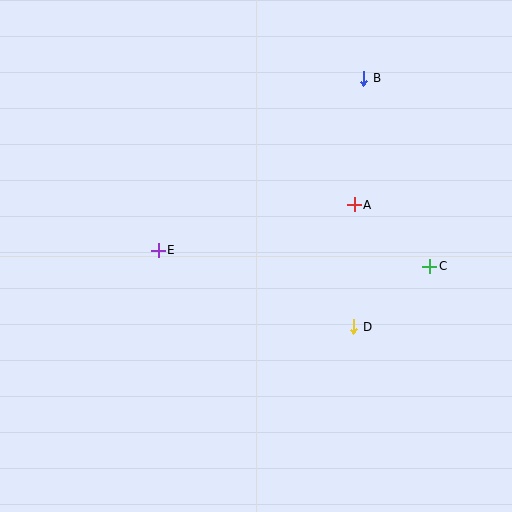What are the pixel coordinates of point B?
Point B is at (364, 78).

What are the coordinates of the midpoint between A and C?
The midpoint between A and C is at (392, 236).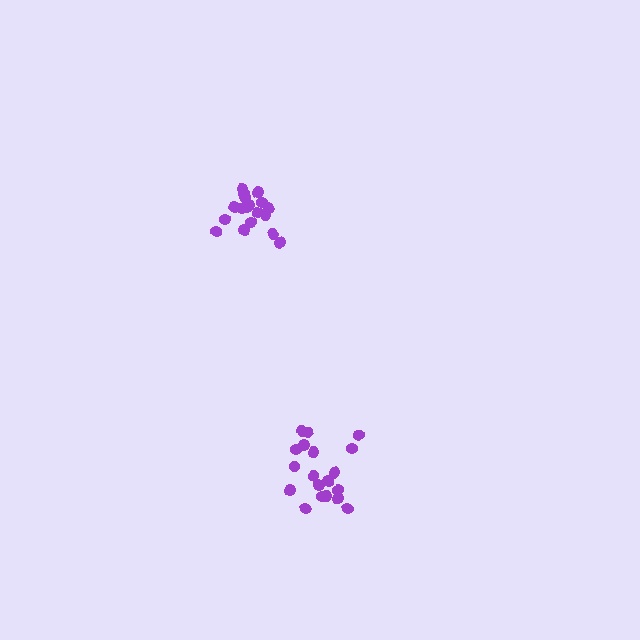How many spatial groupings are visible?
There are 2 spatial groupings.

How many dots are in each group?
Group 1: 18 dots, Group 2: 19 dots (37 total).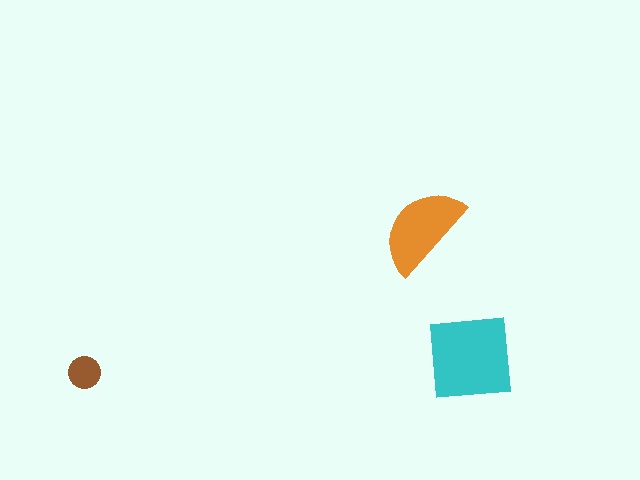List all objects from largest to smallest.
The cyan square, the orange semicircle, the brown circle.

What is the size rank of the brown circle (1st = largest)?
3rd.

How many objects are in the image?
There are 3 objects in the image.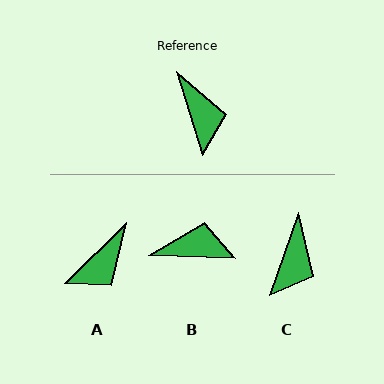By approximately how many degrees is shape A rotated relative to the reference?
Approximately 62 degrees clockwise.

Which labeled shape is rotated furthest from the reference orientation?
B, about 71 degrees away.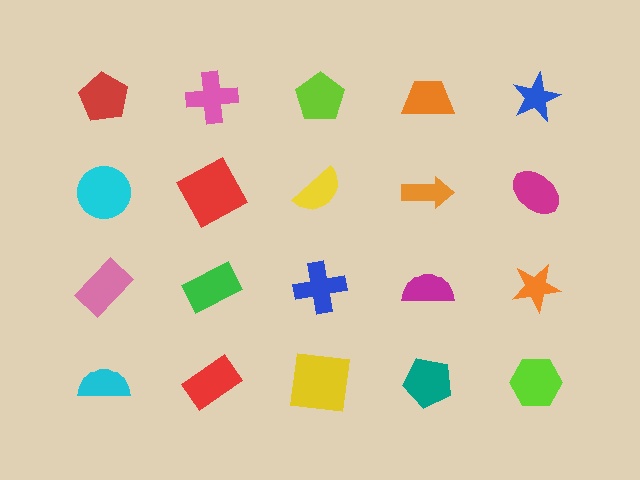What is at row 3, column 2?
A green rectangle.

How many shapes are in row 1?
5 shapes.